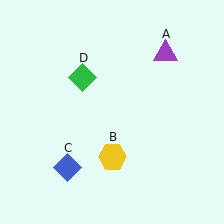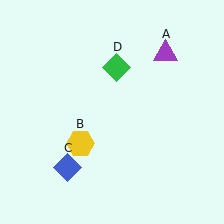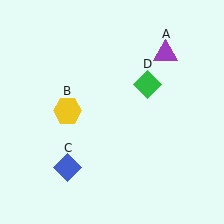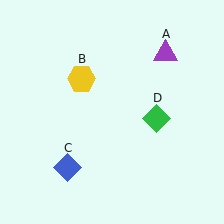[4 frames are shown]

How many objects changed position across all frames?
2 objects changed position: yellow hexagon (object B), green diamond (object D).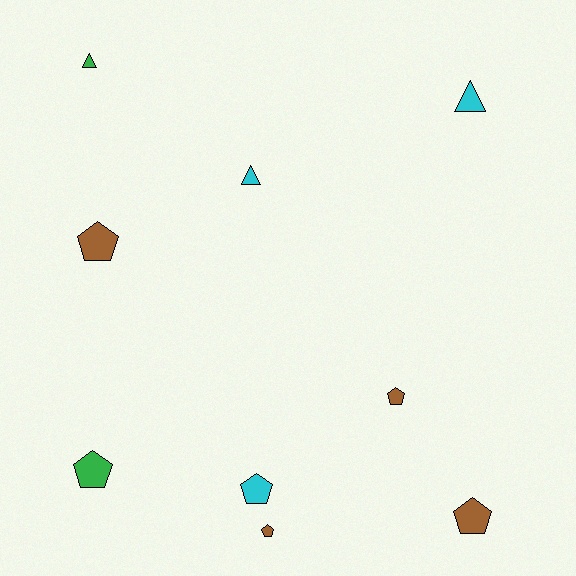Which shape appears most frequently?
Pentagon, with 6 objects.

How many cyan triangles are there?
There are 2 cyan triangles.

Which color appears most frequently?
Brown, with 4 objects.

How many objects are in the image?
There are 9 objects.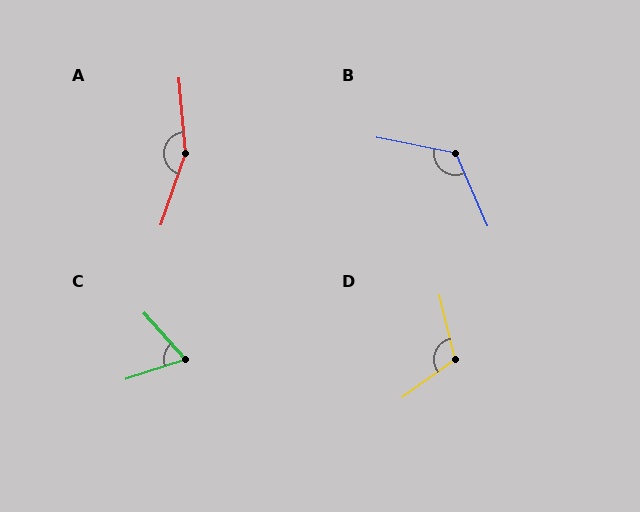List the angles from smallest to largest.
C (66°), D (112°), B (125°), A (157°).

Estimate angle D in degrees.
Approximately 112 degrees.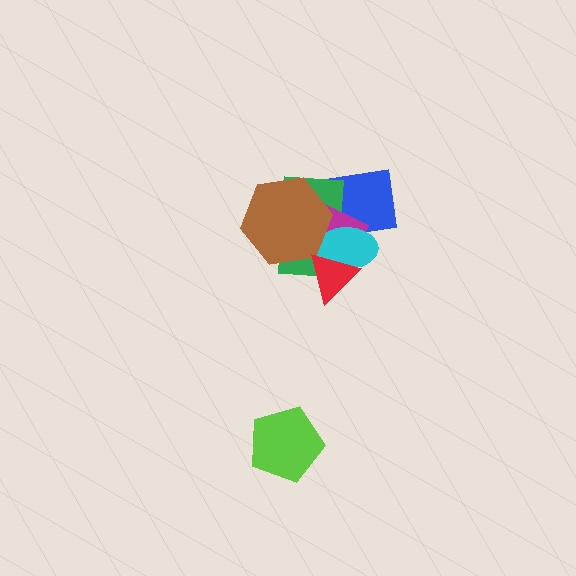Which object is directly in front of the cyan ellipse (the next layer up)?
The brown hexagon is directly in front of the cyan ellipse.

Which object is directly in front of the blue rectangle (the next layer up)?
The green rectangle is directly in front of the blue rectangle.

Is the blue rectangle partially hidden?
Yes, it is partially covered by another shape.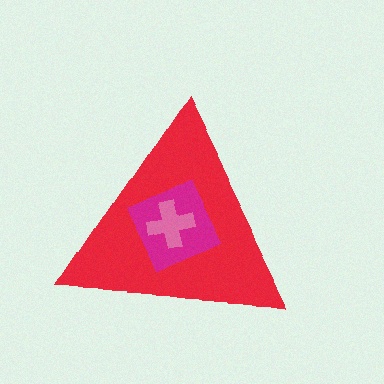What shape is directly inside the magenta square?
The pink cross.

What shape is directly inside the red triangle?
The magenta square.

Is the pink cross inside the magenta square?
Yes.